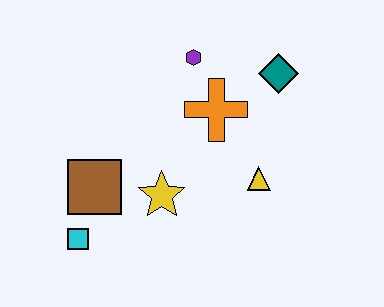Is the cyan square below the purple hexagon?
Yes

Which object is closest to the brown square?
The cyan square is closest to the brown square.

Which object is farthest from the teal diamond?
The cyan square is farthest from the teal diamond.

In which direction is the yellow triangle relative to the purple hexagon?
The yellow triangle is below the purple hexagon.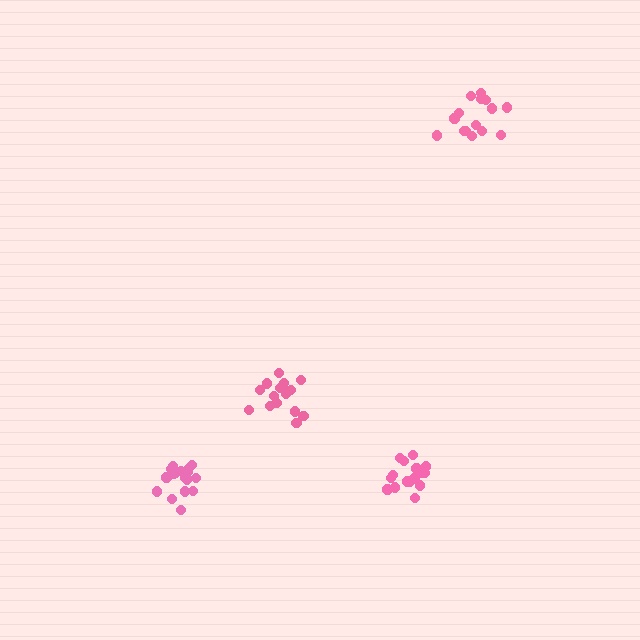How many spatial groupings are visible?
There are 4 spatial groupings.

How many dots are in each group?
Group 1: 15 dots, Group 2: 16 dots, Group 3: 16 dots, Group 4: 20 dots (67 total).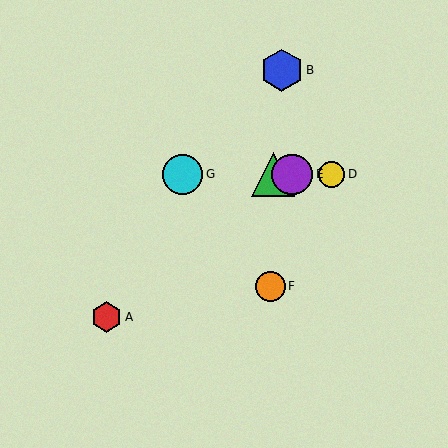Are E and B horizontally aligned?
No, E is at y≈174 and B is at y≈70.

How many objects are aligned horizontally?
4 objects (C, D, E, G) are aligned horizontally.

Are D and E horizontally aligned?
Yes, both are at y≈174.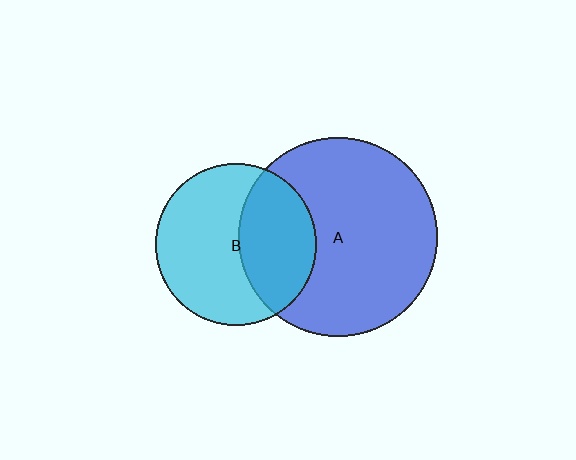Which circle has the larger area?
Circle A (blue).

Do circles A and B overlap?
Yes.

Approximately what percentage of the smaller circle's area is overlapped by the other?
Approximately 40%.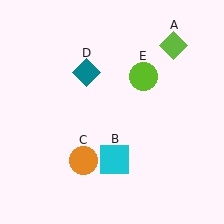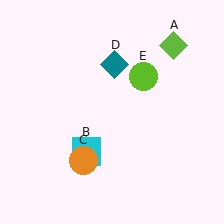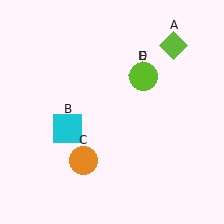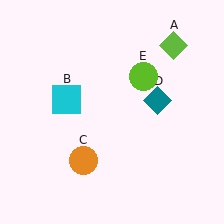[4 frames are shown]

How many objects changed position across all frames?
2 objects changed position: cyan square (object B), teal diamond (object D).